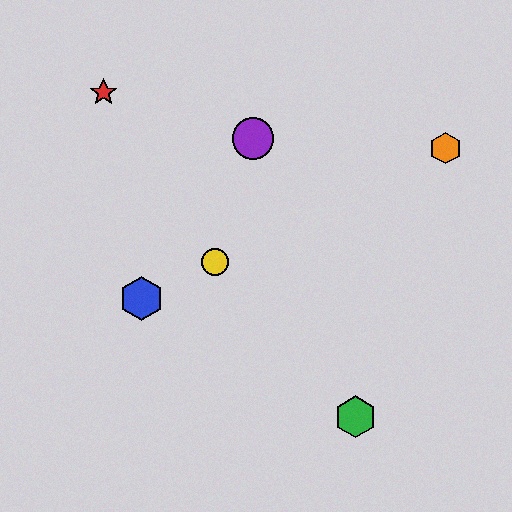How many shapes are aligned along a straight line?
3 shapes (the blue hexagon, the yellow circle, the orange hexagon) are aligned along a straight line.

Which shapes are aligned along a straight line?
The blue hexagon, the yellow circle, the orange hexagon are aligned along a straight line.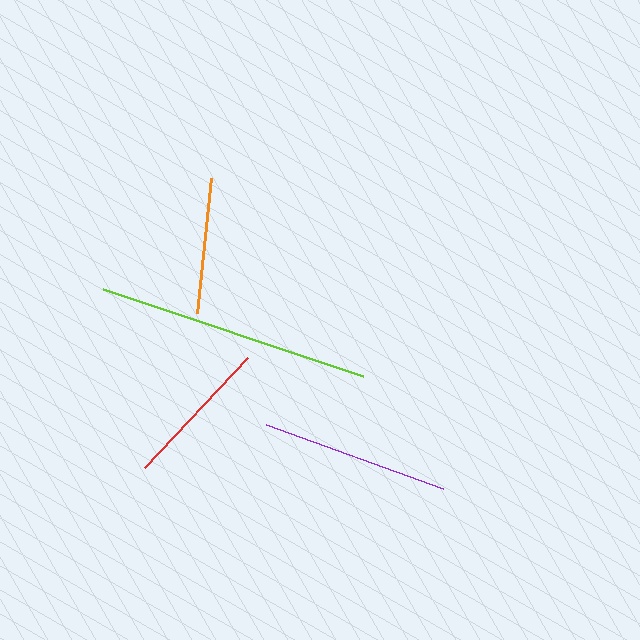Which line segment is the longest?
The lime line is the longest at approximately 275 pixels.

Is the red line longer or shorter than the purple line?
The purple line is longer than the red line.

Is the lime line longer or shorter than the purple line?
The lime line is longer than the purple line.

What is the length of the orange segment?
The orange segment is approximately 135 pixels long.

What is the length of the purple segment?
The purple segment is approximately 188 pixels long.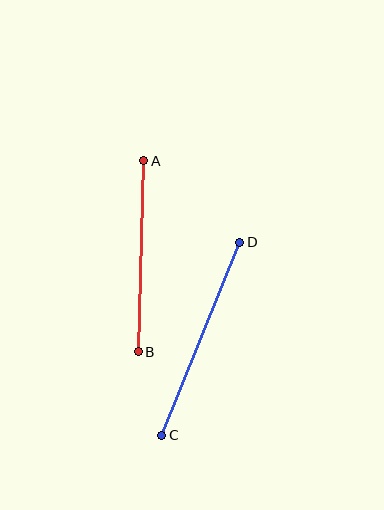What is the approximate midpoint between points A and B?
The midpoint is at approximately (141, 256) pixels.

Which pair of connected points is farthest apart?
Points C and D are farthest apart.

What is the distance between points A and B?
The distance is approximately 191 pixels.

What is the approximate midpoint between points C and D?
The midpoint is at approximately (201, 339) pixels.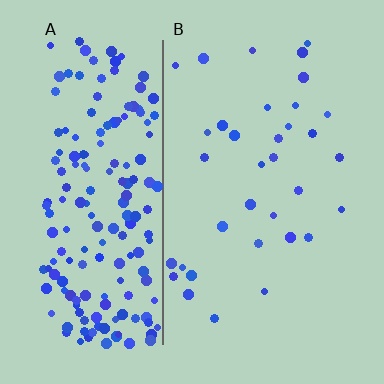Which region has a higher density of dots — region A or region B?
A (the left).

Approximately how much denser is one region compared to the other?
Approximately 5.6× — region A over region B.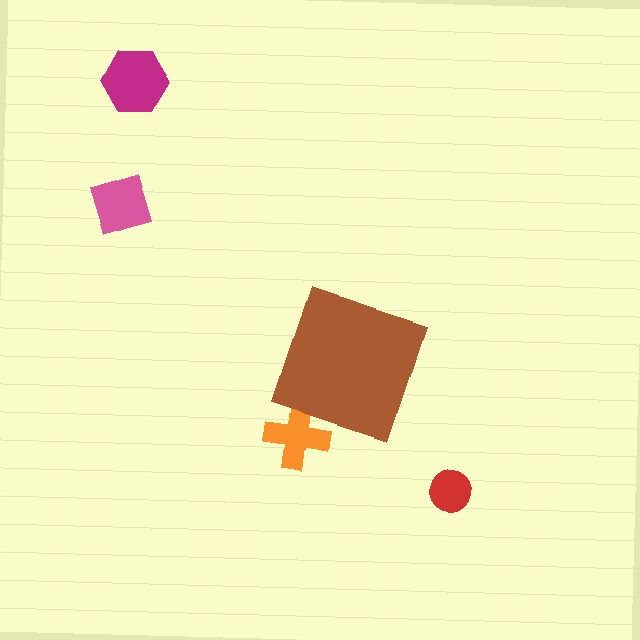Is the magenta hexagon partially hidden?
No, the magenta hexagon is fully visible.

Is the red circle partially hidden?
No, the red circle is fully visible.